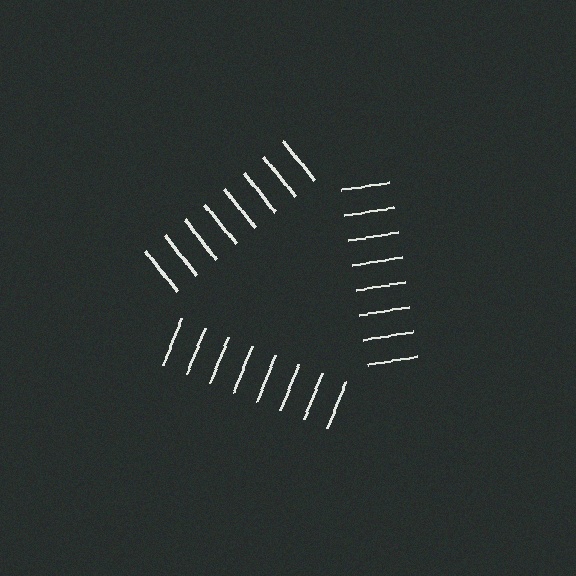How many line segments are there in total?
24 — 8 along each of the 3 edges.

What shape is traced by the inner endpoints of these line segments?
An illusory triangle — the line segments terminate on its edges but no continuous stroke is drawn.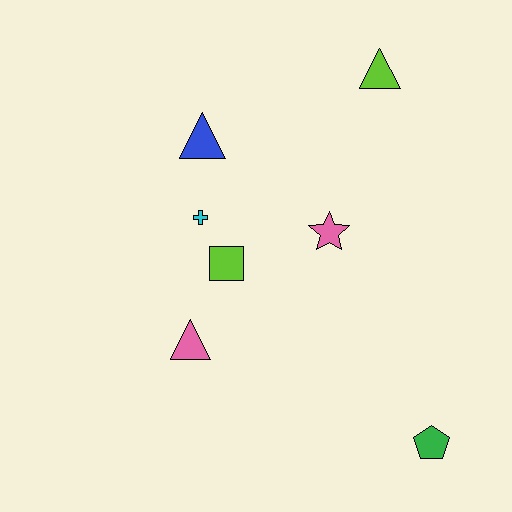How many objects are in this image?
There are 7 objects.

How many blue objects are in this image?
There is 1 blue object.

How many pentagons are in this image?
There is 1 pentagon.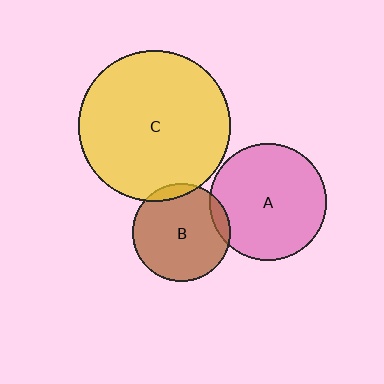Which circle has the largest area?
Circle C (yellow).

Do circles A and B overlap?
Yes.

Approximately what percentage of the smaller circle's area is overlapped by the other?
Approximately 10%.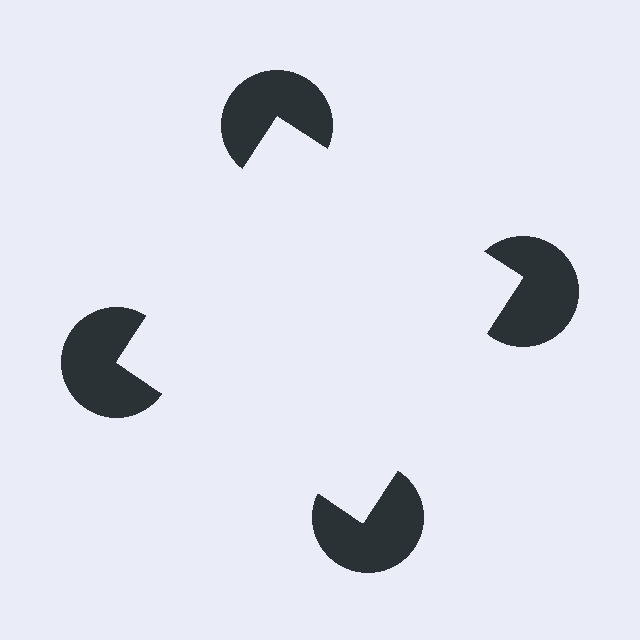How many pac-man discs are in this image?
There are 4 — one at each vertex of the illusory square.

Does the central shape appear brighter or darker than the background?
It typically appears slightly brighter than the background, even though no actual brightness change is drawn.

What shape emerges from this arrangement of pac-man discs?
An illusory square — its edges are inferred from the aligned wedge cuts in the pac-man discs, not physically drawn.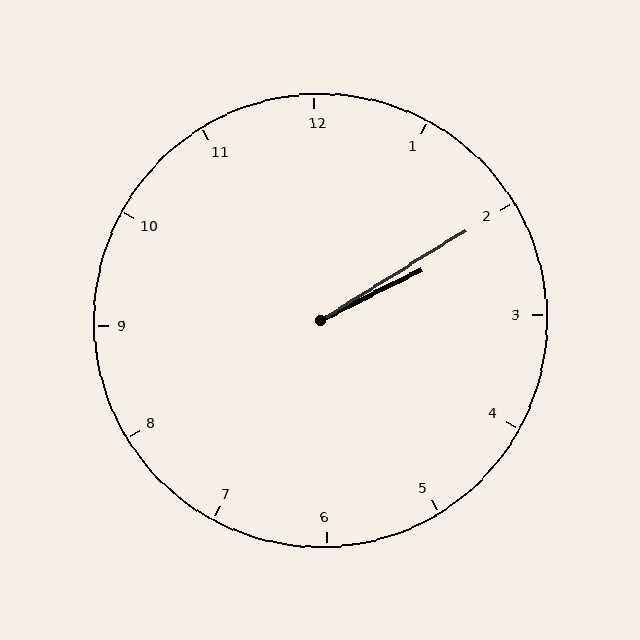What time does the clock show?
2:10.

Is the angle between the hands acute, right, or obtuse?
It is acute.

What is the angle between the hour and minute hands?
Approximately 5 degrees.